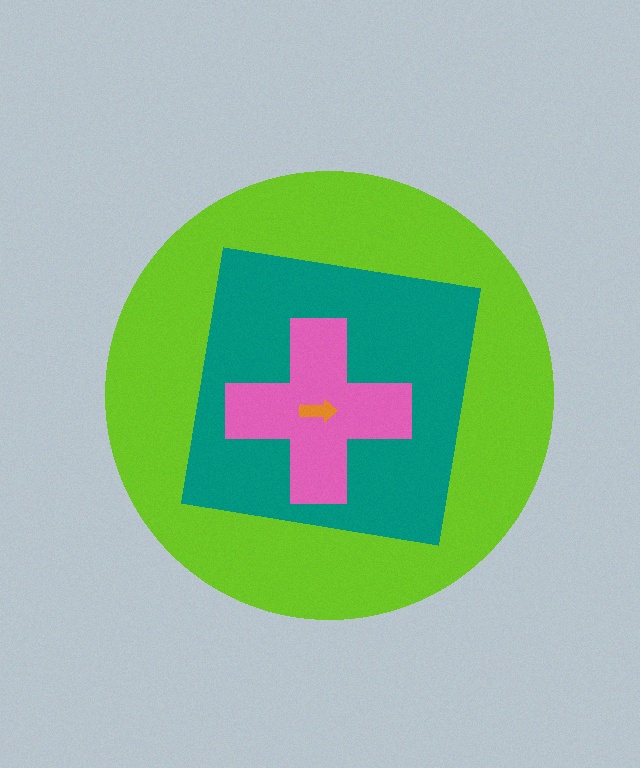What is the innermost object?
The orange arrow.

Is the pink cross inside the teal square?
Yes.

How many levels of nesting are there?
4.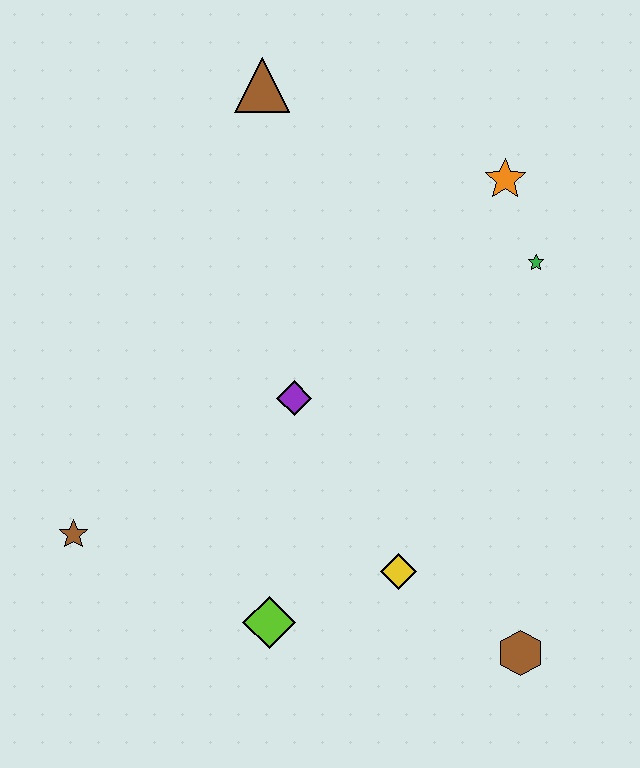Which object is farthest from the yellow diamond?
The brown triangle is farthest from the yellow diamond.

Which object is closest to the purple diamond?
The yellow diamond is closest to the purple diamond.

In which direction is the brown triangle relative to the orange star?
The brown triangle is to the left of the orange star.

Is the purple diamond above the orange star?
No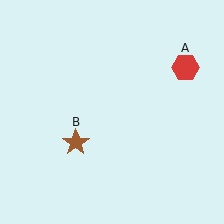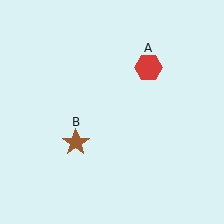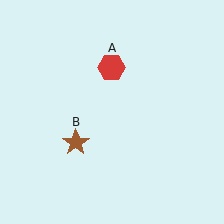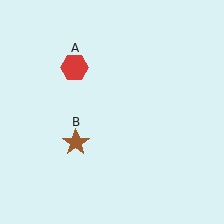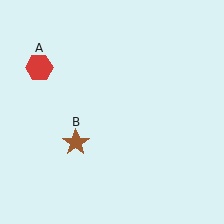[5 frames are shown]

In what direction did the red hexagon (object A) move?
The red hexagon (object A) moved left.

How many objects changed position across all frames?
1 object changed position: red hexagon (object A).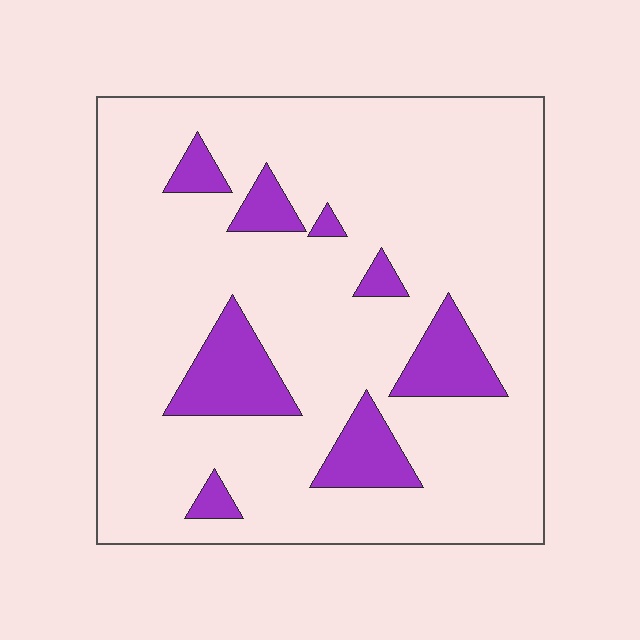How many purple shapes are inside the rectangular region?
8.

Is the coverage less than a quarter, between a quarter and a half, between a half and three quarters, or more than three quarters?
Less than a quarter.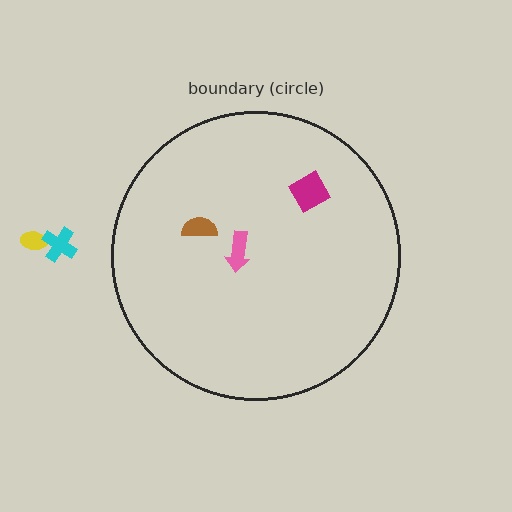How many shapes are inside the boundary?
3 inside, 2 outside.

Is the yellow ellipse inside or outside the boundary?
Outside.